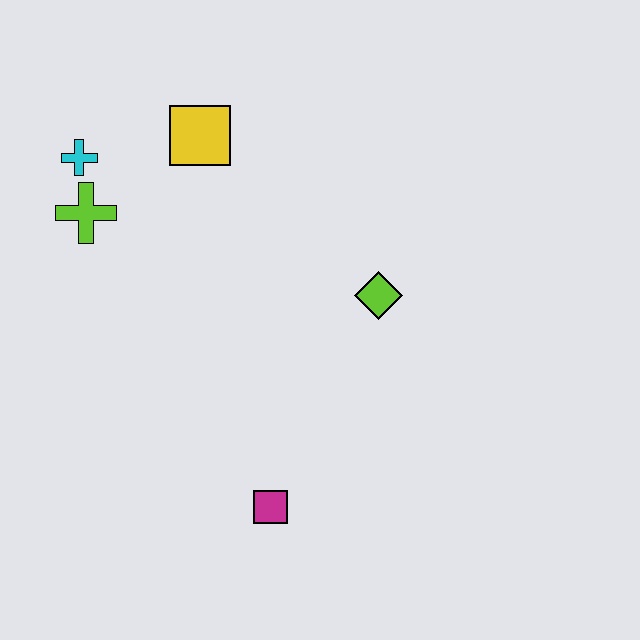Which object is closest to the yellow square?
The cyan cross is closest to the yellow square.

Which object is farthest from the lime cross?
The magenta square is farthest from the lime cross.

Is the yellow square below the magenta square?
No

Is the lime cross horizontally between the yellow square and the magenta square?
No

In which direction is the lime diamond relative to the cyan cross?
The lime diamond is to the right of the cyan cross.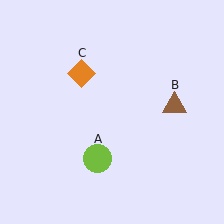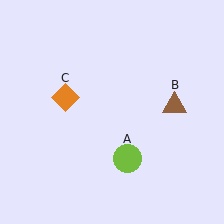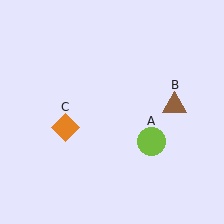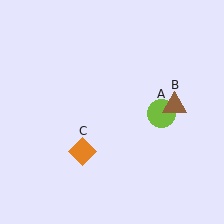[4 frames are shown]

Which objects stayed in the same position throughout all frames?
Brown triangle (object B) remained stationary.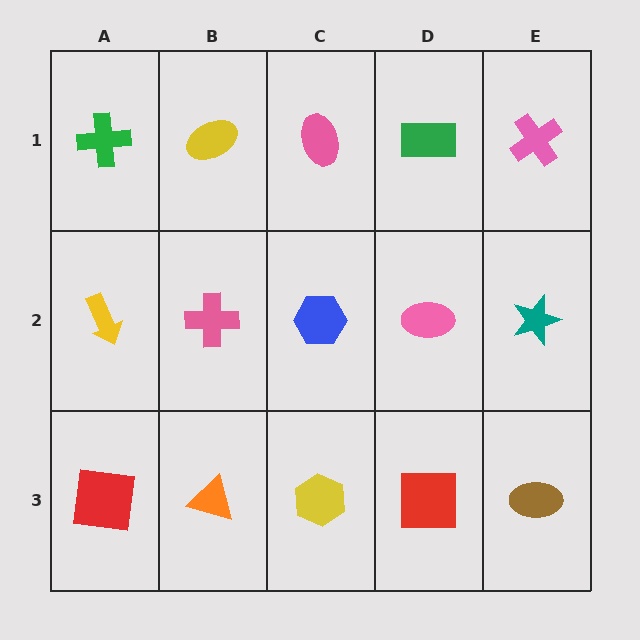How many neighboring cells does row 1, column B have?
3.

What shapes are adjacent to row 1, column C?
A blue hexagon (row 2, column C), a yellow ellipse (row 1, column B), a green rectangle (row 1, column D).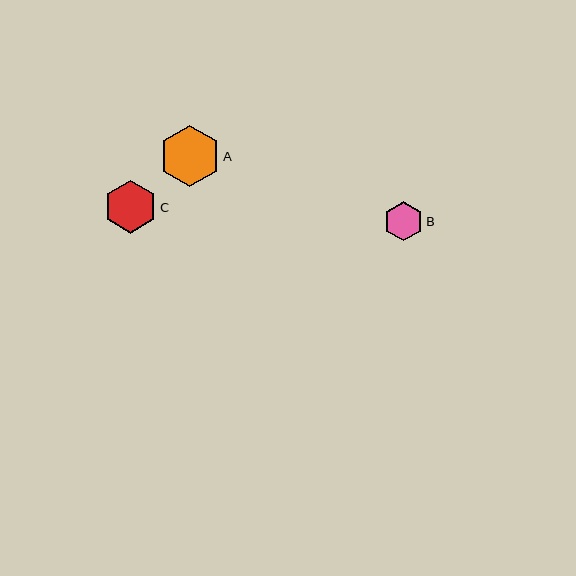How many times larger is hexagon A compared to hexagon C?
Hexagon A is approximately 1.2 times the size of hexagon C.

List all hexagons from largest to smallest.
From largest to smallest: A, C, B.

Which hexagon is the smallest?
Hexagon B is the smallest with a size of approximately 40 pixels.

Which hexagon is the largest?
Hexagon A is the largest with a size of approximately 61 pixels.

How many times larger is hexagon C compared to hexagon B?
Hexagon C is approximately 1.3 times the size of hexagon B.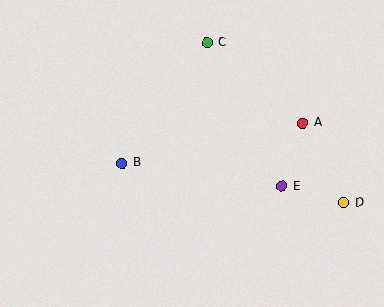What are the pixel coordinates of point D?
Point D is at (344, 203).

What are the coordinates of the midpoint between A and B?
The midpoint between A and B is at (212, 143).